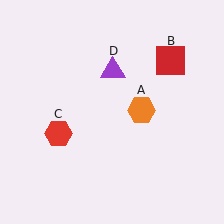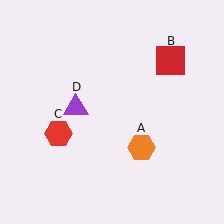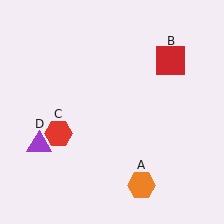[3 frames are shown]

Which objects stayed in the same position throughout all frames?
Red square (object B) and red hexagon (object C) remained stationary.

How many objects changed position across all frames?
2 objects changed position: orange hexagon (object A), purple triangle (object D).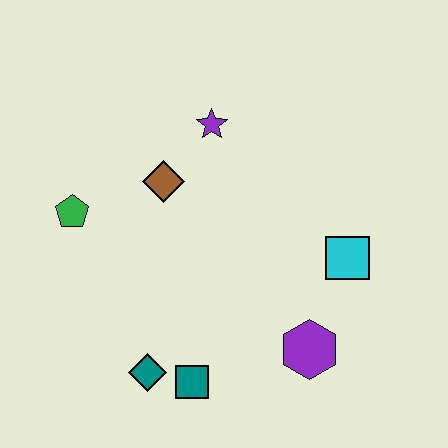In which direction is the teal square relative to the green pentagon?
The teal square is below the green pentagon.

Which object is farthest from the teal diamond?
The purple star is farthest from the teal diamond.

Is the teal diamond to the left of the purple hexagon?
Yes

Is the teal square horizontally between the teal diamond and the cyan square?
Yes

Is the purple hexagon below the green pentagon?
Yes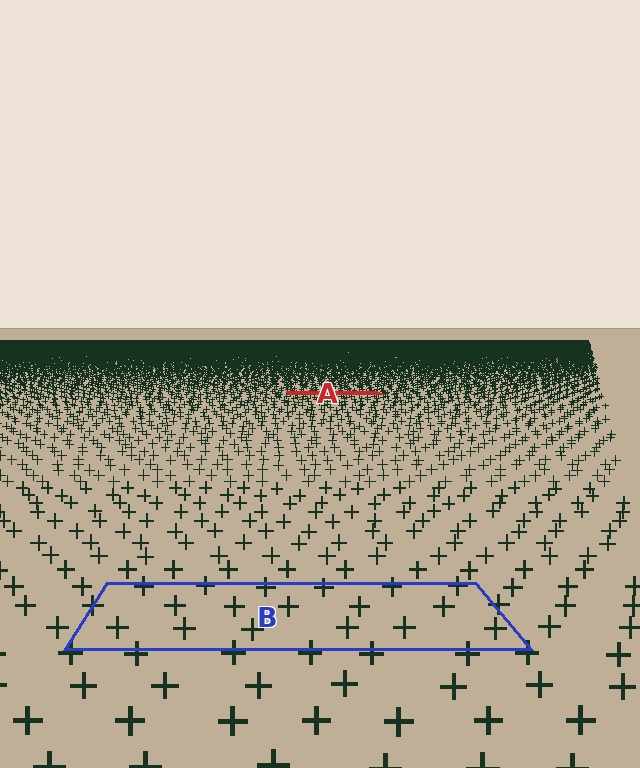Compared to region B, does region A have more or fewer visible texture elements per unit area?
Region A has more texture elements per unit area — they are packed more densely because it is farther away.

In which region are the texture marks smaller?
The texture marks are smaller in region A, because it is farther away.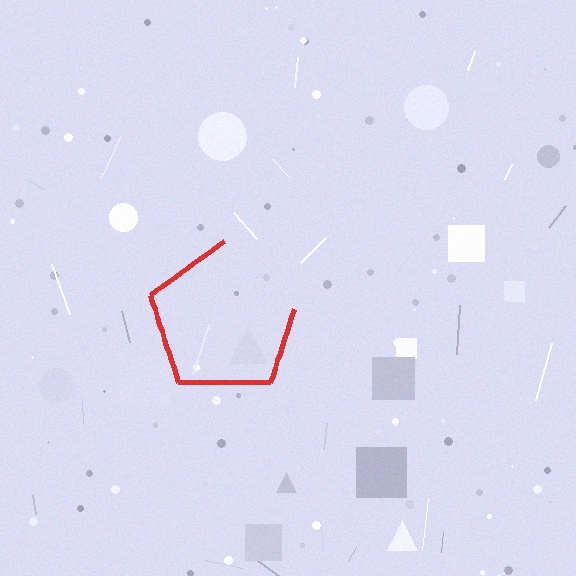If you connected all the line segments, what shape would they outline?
They would outline a pentagon.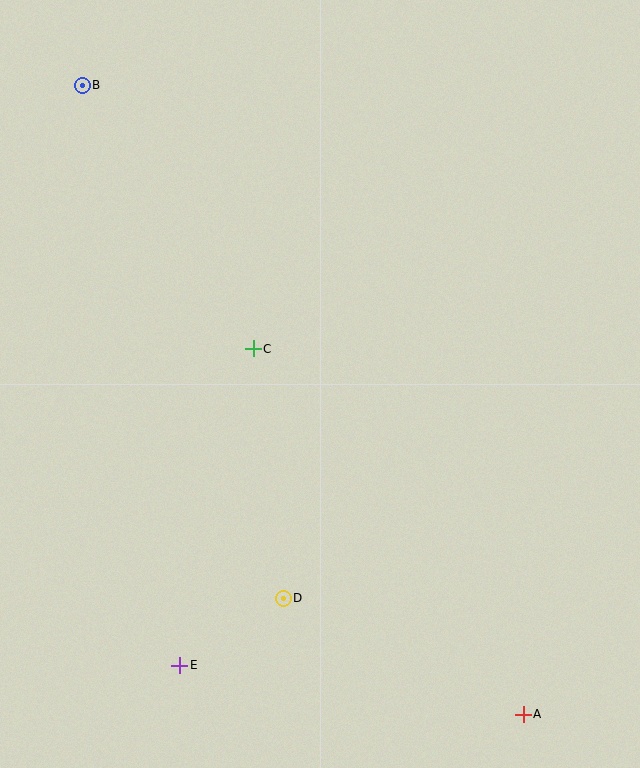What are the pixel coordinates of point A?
Point A is at (523, 714).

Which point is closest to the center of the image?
Point C at (253, 349) is closest to the center.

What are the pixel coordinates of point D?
Point D is at (283, 598).